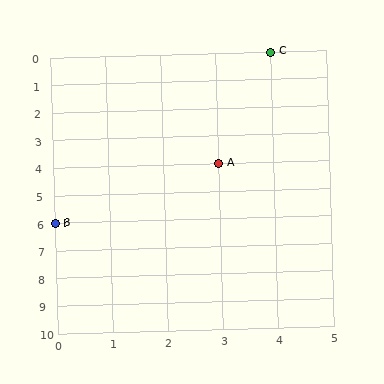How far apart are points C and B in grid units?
Points C and B are 4 columns and 6 rows apart (about 7.2 grid units diagonally).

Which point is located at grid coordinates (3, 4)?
Point A is at (3, 4).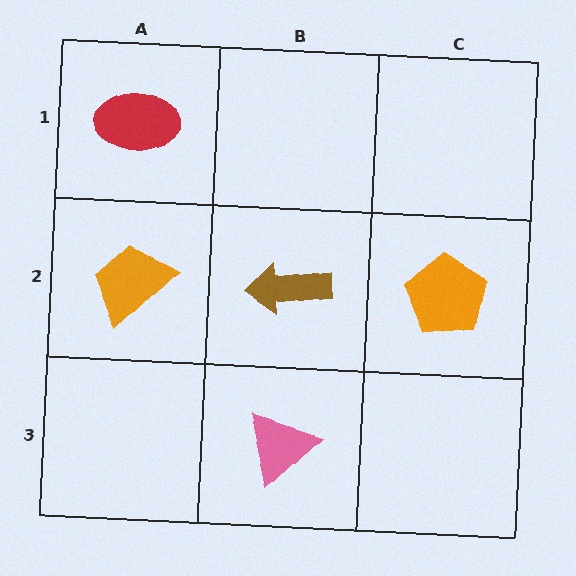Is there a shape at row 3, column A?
No, that cell is empty.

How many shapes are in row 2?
3 shapes.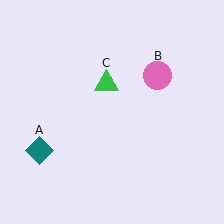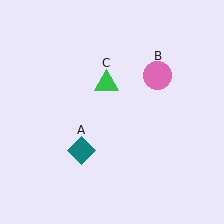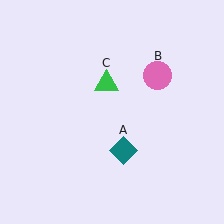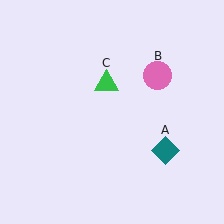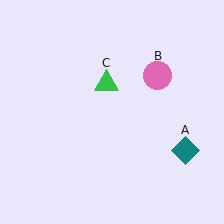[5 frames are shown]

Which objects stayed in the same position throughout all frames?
Pink circle (object B) and green triangle (object C) remained stationary.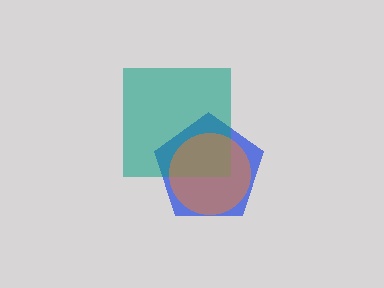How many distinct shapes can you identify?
There are 3 distinct shapes: a blue pentagon, a teal square, an orange circle.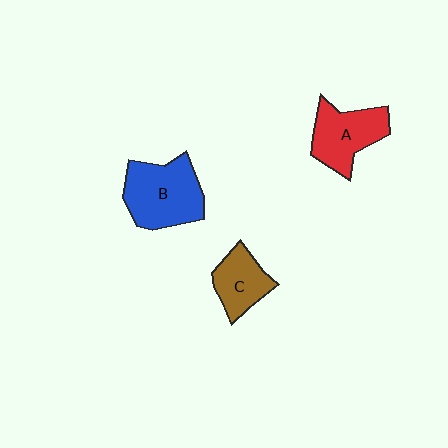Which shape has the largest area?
Shape B (blue).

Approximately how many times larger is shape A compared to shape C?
Approximately 1.3 times.